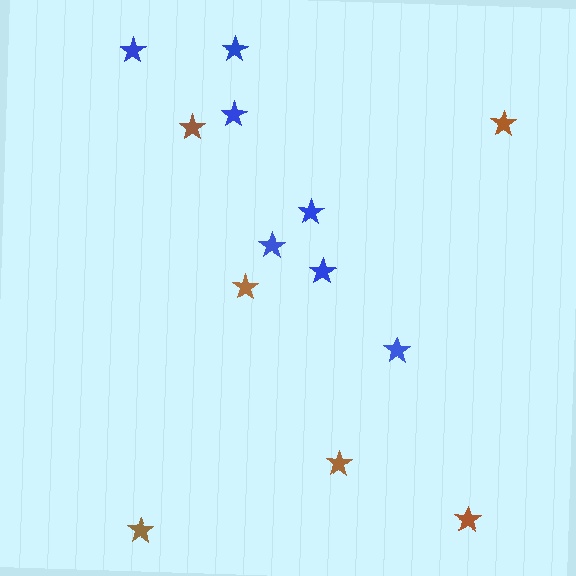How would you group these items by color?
There are 2 groups: one group of brown stars (6) and one group of blue stars (7).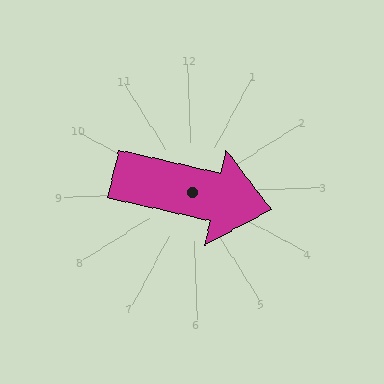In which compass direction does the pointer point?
East.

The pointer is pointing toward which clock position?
Roughly 4 o'clock.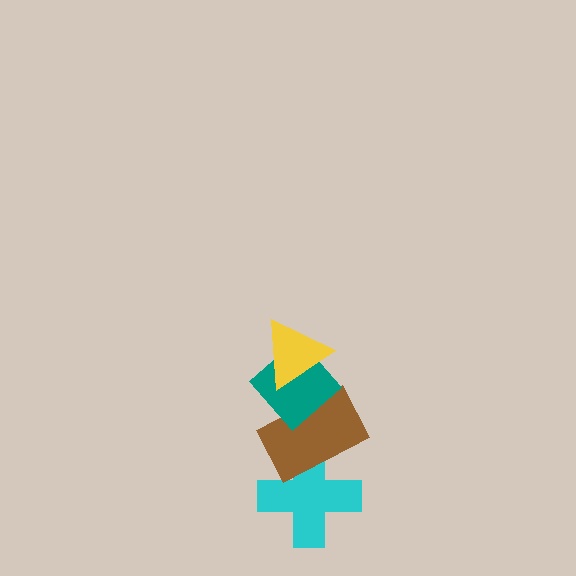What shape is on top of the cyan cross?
The brown rectangle is on top of the cyan cross.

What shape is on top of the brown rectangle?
The teal diamond is on top of the brown rectangle.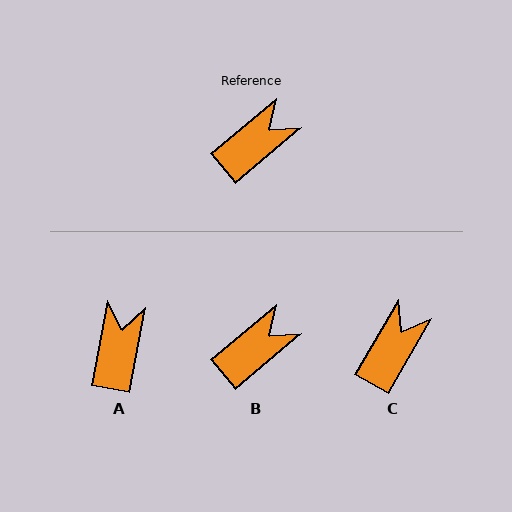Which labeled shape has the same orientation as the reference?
B.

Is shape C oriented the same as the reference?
No, it is off by about 20 degrees.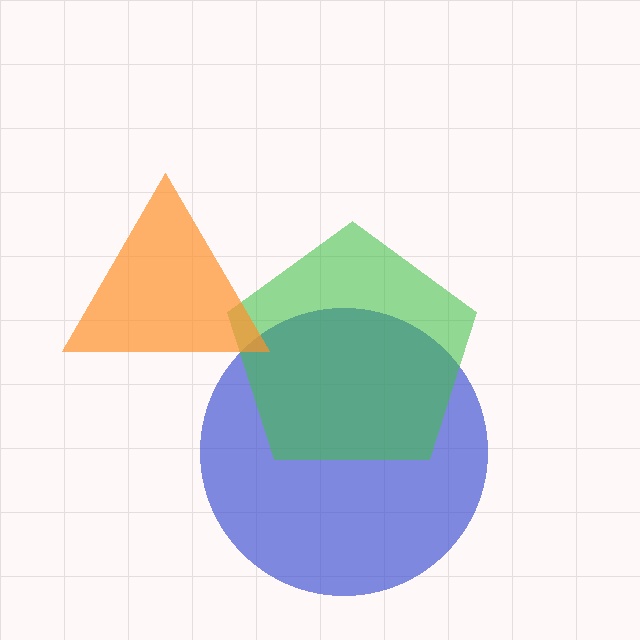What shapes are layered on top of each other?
The layered shapes are: a blue circle, a green pentagon, an orange triangle.